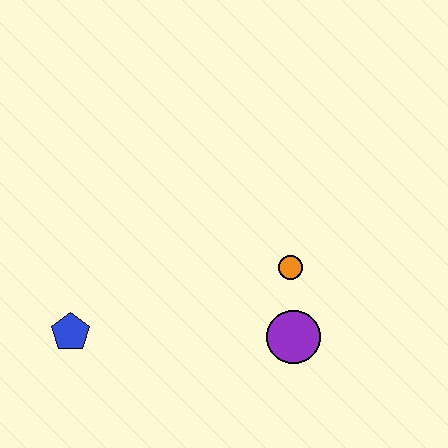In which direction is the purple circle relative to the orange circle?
The purple circle is below the orange circle.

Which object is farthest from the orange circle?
The blue pentagon is farthest from the orange circle.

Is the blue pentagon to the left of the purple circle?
Yes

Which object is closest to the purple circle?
The orange circle is closest to the purple circle.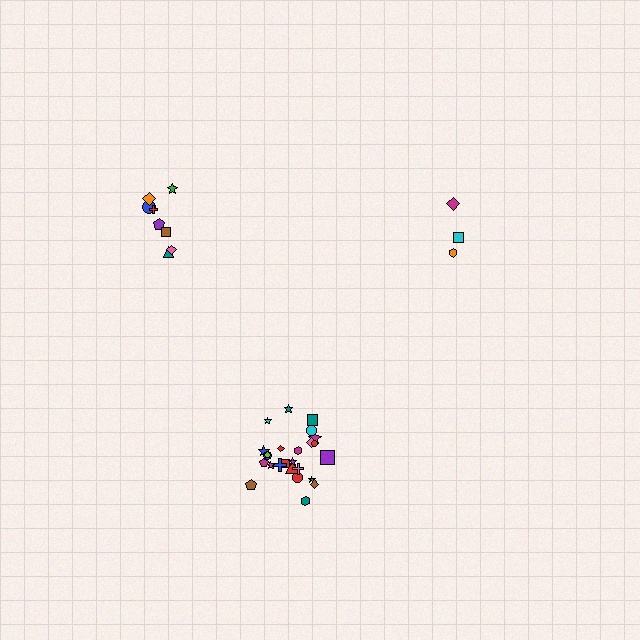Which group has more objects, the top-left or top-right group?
The top-left group.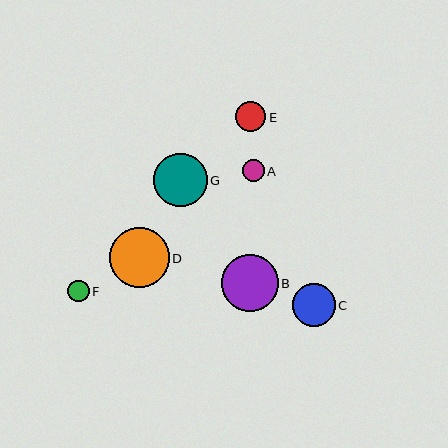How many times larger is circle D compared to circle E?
Circle D is approximately 2.0 times the size of circle E.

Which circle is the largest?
Circle D is the largest with a size of approximately 60 pixels.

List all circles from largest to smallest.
From largest to smallest: D, B, G, C, E, F, A.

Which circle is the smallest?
Circle A is the smallest with a size of approximately 22 pixels.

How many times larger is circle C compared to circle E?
Circle C is approximately 1.4 times the size of circle E.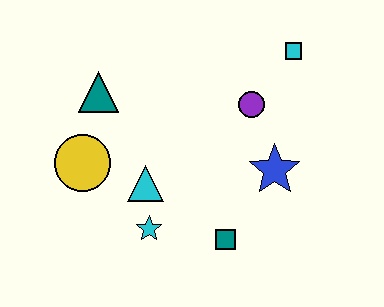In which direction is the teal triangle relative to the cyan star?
The teal triangle is above the cyan star.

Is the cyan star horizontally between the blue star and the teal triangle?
Yes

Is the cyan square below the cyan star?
No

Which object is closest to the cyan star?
The cyan triangle is closest to the cyan star.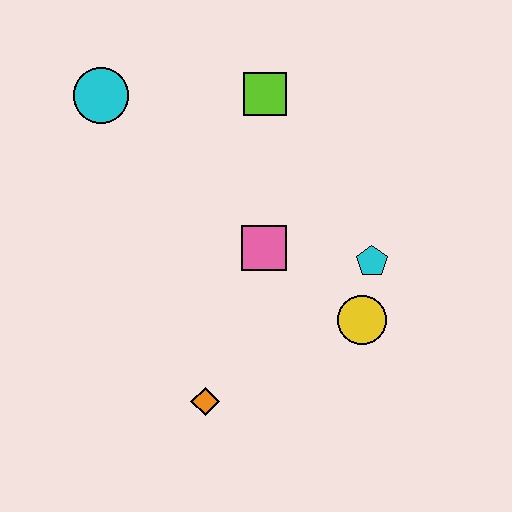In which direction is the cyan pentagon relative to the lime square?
The cyan pentagon is below the lime square.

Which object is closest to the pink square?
The cyan pentagon is closest to the pink square.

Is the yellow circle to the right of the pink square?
Yes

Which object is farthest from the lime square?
The orange diamond is farthest from the lime square.